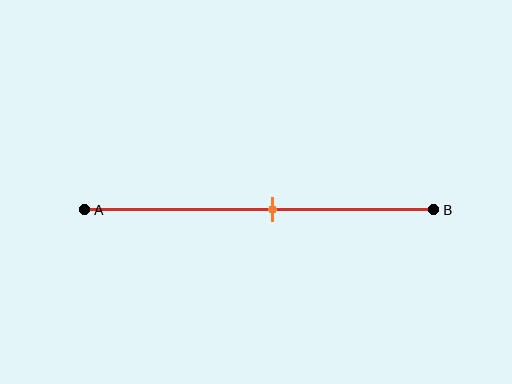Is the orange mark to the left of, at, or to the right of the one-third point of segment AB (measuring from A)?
The orange mark is to the right of the one-third point of segment AB.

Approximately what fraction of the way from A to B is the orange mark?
The orange mark is approximately 55% of the way from A to B.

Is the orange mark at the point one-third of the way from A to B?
No, the mark is at about 55% from A, not at the 33% one-third point.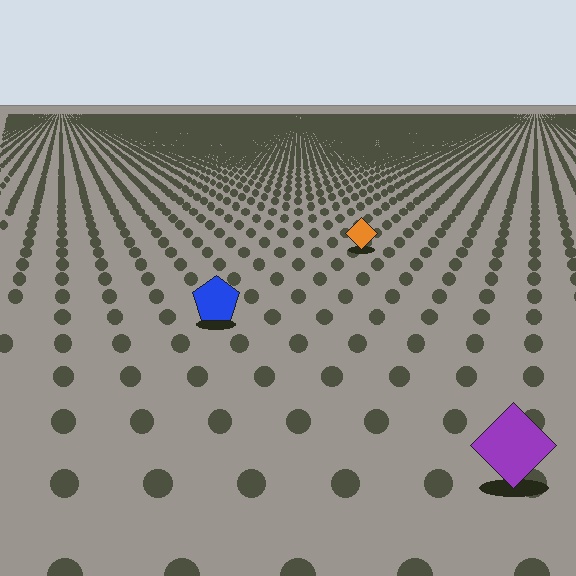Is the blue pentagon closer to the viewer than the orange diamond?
Yes. The blue pentagon is closer — you can tell from the texture gradient: the ground texture is coarser near it.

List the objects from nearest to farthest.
From nearest to farthest: the purple diamond, the blue pentagon, the orange diamond.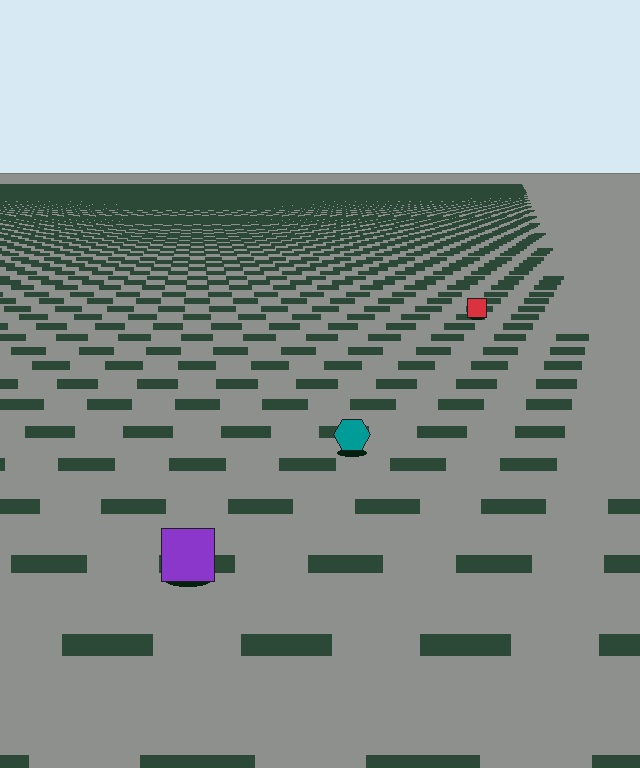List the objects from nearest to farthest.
From nearest to farthest: the purple square, the teal hexagon, the red square.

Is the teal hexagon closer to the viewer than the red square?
Yes. The teal hexagon is closer — you can tell from the texture gradient: the ground texture is coarser near it.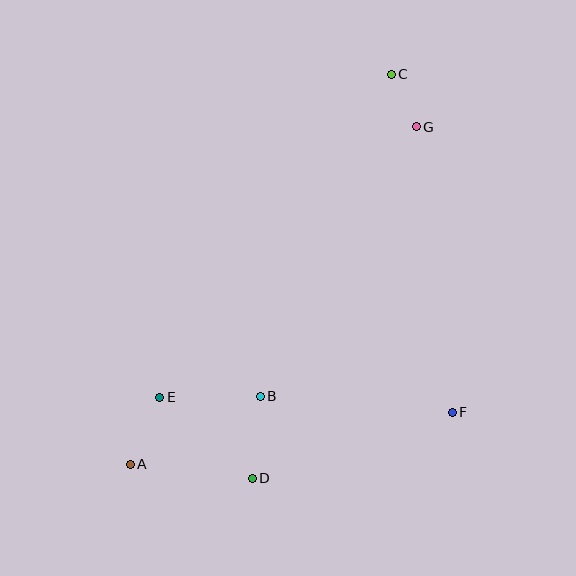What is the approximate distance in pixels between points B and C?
The distance between B and C is approximately 348 pixels.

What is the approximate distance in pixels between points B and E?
The distance between B and E is approximately 101 pixels.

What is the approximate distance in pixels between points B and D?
The distance between B and D is approximately 82 pixels.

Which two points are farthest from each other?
Points A and C are farthest from each other.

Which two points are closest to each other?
Points C and G are closest to each other.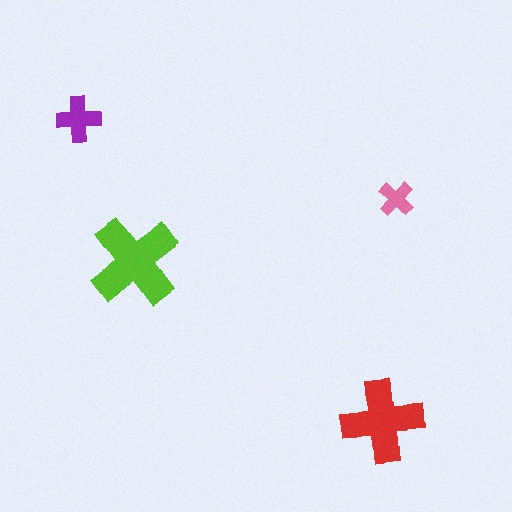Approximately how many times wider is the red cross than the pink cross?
About 2.5 times wider.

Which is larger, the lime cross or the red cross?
The lime one.